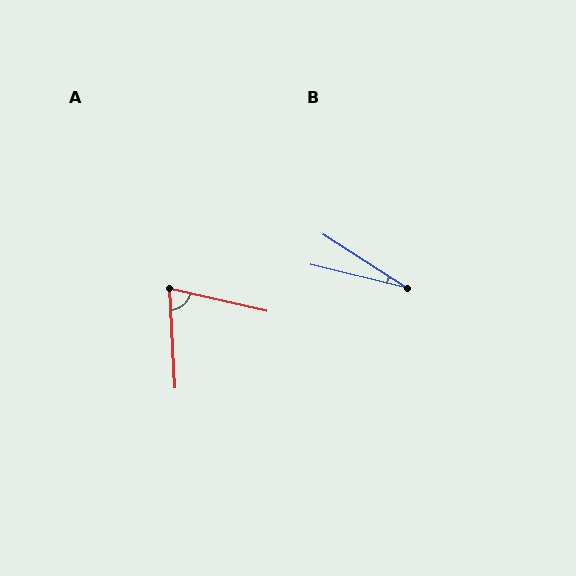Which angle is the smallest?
B, at approximately 19 degrees.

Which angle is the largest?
A, at approximately 74 degrees.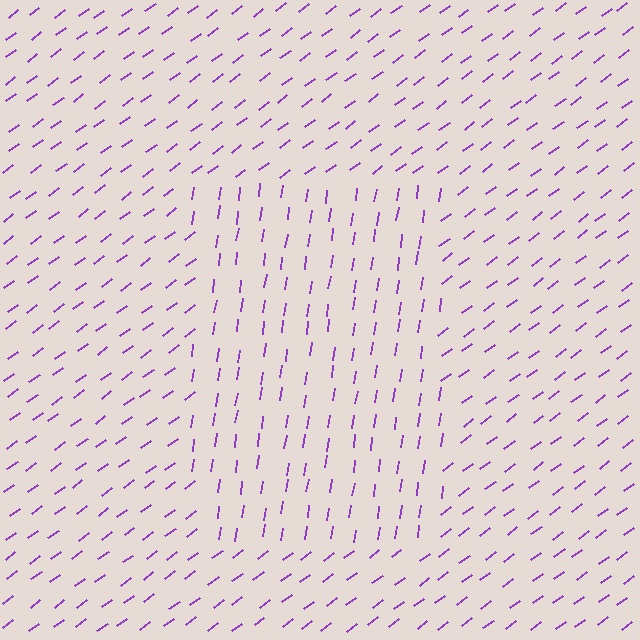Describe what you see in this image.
The image is filled with small purple line segments. A rectangle region in the image has lines oriented differently from the surrounding lines, creating a visible texture boundary.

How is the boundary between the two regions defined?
The boundary is defined purely by a change in line orientation (approximately 45 degrees difference). All lines are the same color and thickness.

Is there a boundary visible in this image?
Yes, there is a texture boundary formed by a change in line orientation.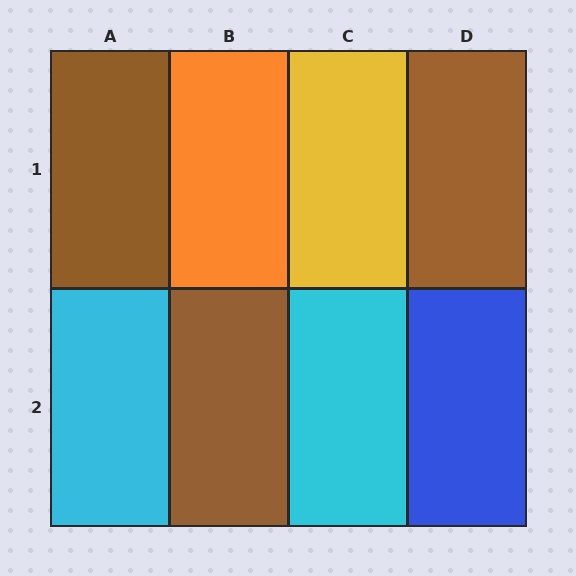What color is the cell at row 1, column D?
Brown.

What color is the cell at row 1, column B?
Orange.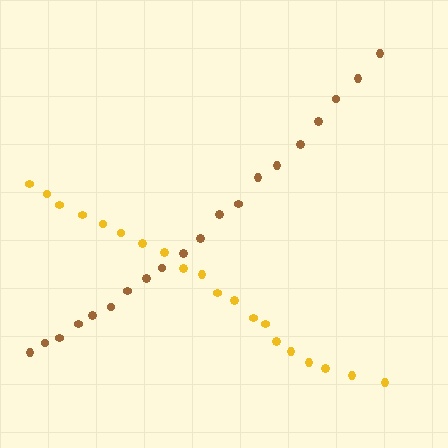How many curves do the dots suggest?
There are 2 distinct paths.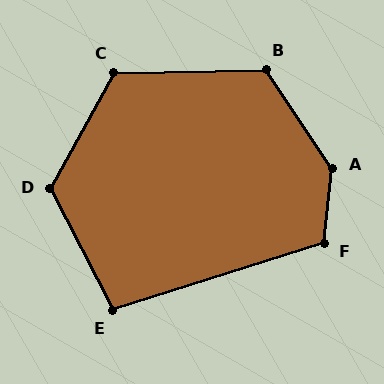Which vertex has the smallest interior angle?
E, at approximately 100 degrees.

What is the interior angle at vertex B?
Approximately 123 degrees (obtuse).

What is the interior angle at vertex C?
Approximately 120 degrees (obtuse).